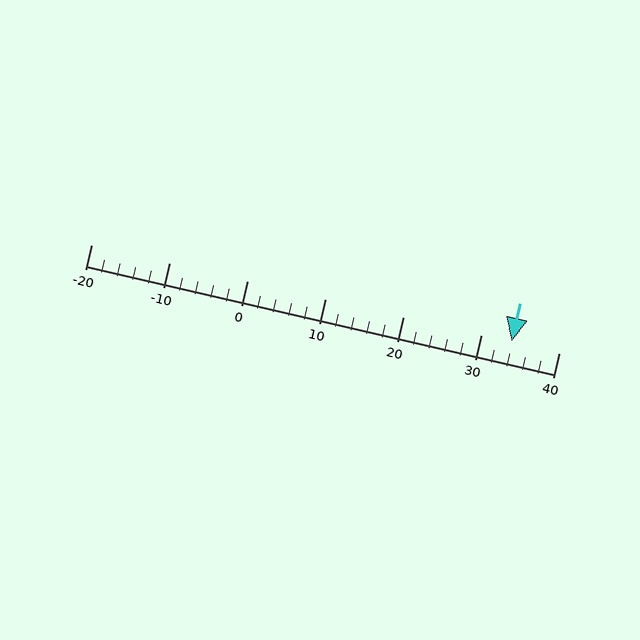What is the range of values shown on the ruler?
The ruler shows values from -20 to 40.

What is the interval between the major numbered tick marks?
The major tick marks are spaced 10 units apart.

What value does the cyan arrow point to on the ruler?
The cyan arrow points to approximately 34.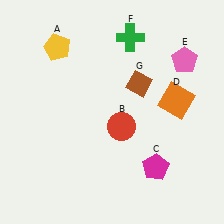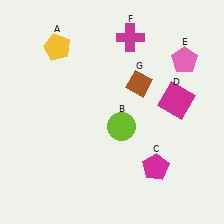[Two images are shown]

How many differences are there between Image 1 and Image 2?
There are 3 differences between the two images.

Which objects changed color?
B changed from red to lime. D changed from orange to magenta. F changed from green to magenta.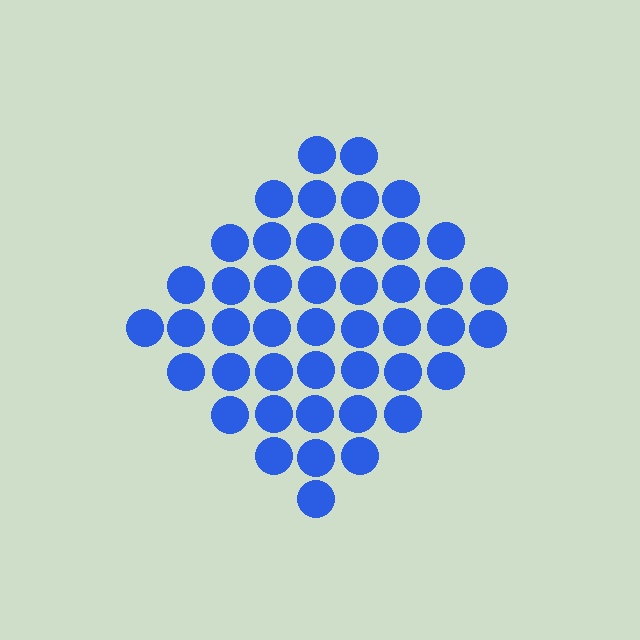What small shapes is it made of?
It is made of small circles.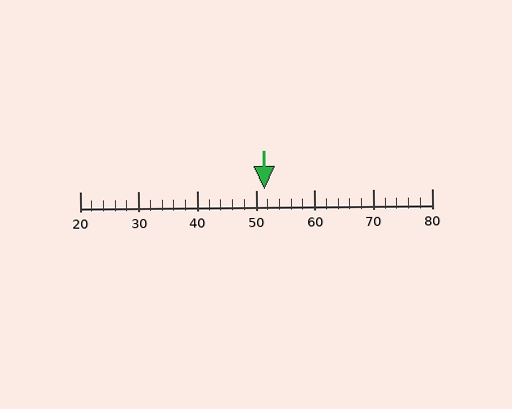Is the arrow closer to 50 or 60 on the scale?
The arrow is closer to 50.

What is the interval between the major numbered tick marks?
The major tick marks are spaced 10 units apart.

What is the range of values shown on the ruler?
The ruler shows values from 20 to 80.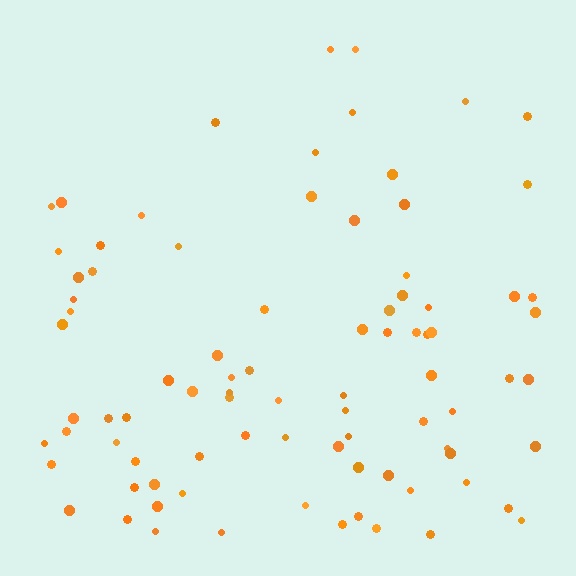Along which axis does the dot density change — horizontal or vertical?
Vertical.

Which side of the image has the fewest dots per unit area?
The top.